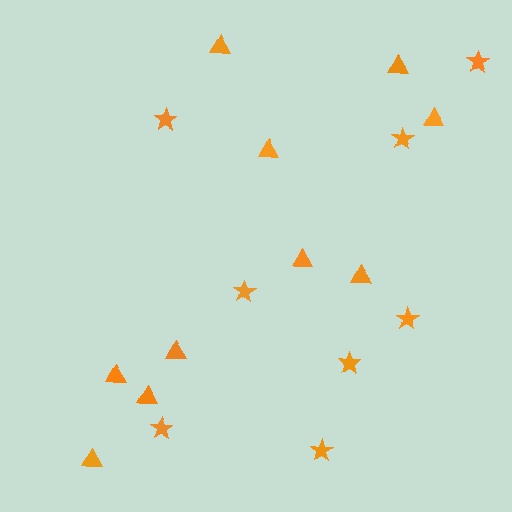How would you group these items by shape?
There are 2 groups: one group of stars (8) and one group of triangles (10).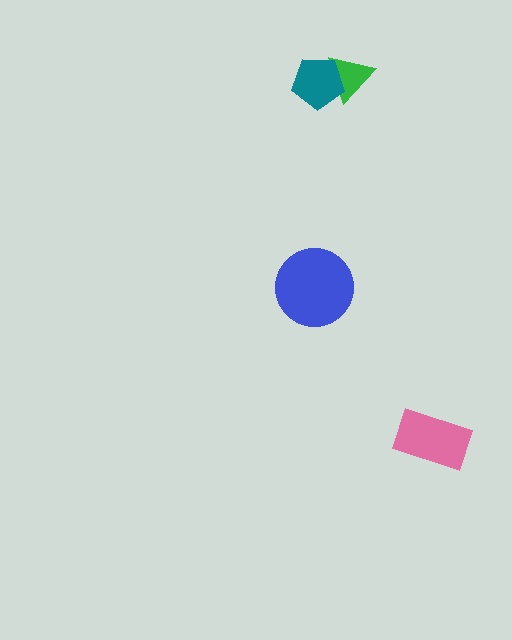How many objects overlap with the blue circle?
0 objects overlap with the blue circle.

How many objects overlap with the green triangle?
1 object overlaps with the green triangle.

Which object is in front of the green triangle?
The teal pentagon is in front of the green triangle.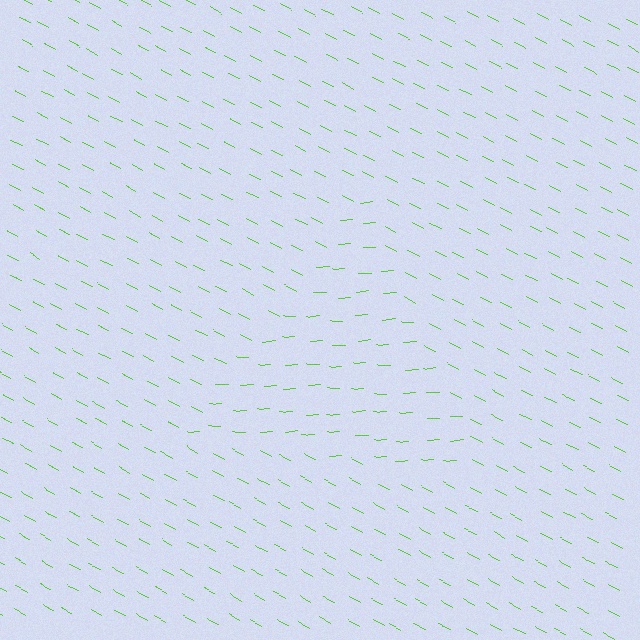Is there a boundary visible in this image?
Yes, there is a texture boundary formed by a change in line orientation.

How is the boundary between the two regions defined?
The boundary is defined purely by a change in line orientation (approximately 31 degrees difference). All lines are the same color and thickness.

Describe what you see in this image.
The image is filled with small lime line segments. A triangle region in the image has lines oriented differently from the surrounding lines, creating a visible texture boundary.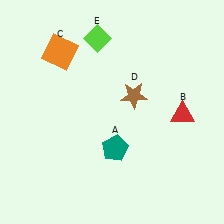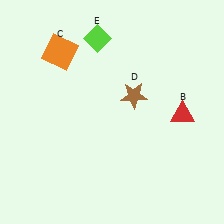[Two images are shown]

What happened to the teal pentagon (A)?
The teal pentagon (A) was removed in Image 2. It was in the bottom-right area of Image 1.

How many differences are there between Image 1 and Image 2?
There is 1 difference between the two images.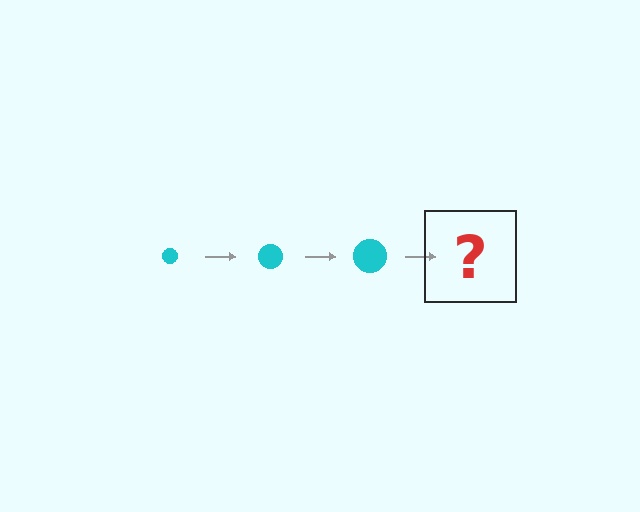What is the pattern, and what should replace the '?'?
The pattern is that the circle gets progressively larger each step. The '?' should be a cyan circle, larger than the previous one.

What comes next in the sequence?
The next element should be a cyan circle, larger than the previous one.